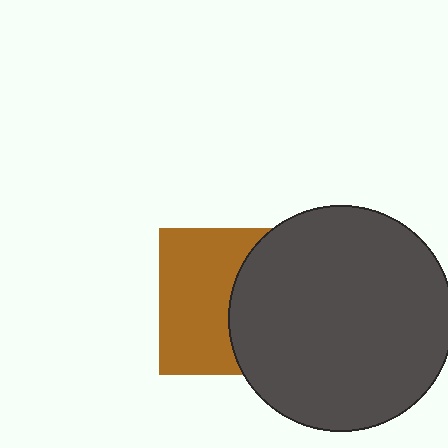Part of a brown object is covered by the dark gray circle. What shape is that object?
It is a square.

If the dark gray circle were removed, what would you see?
You would see the complete brown square.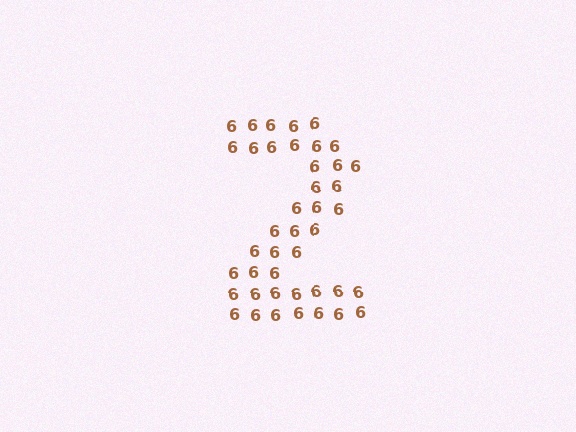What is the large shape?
The large shape is the digit 2.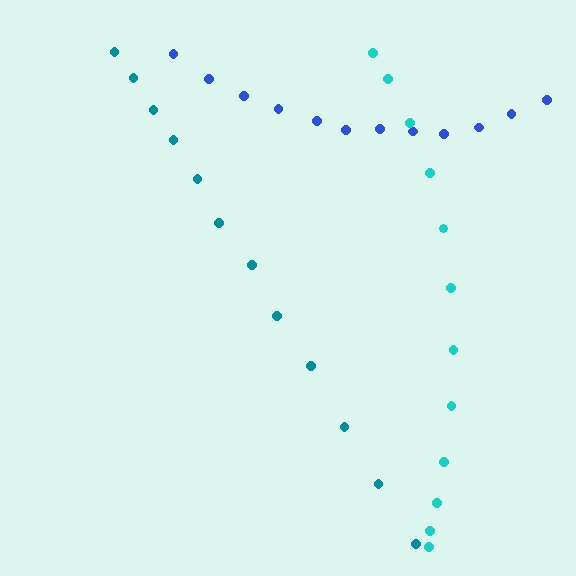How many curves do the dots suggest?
There are 3 distinct paths.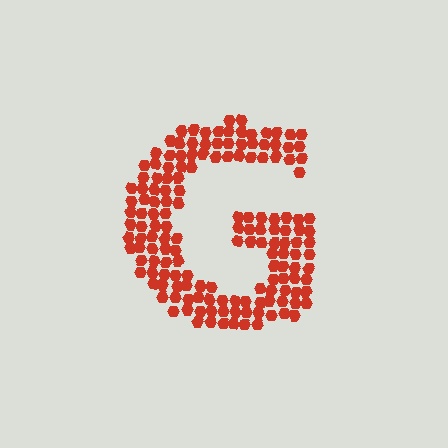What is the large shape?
The large shape is the letter G.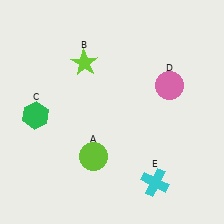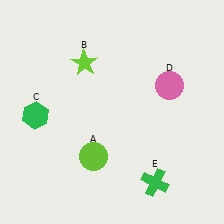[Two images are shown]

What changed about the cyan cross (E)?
In Image 1, E is cyan. In Image 2, it changed to green.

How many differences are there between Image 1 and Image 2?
There is 1 difference between the two images.